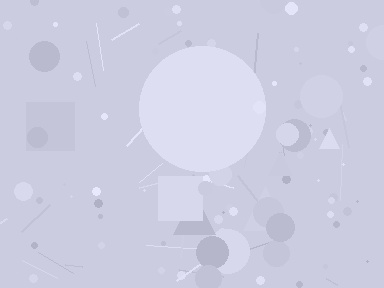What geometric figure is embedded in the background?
A circle is embedded in the background.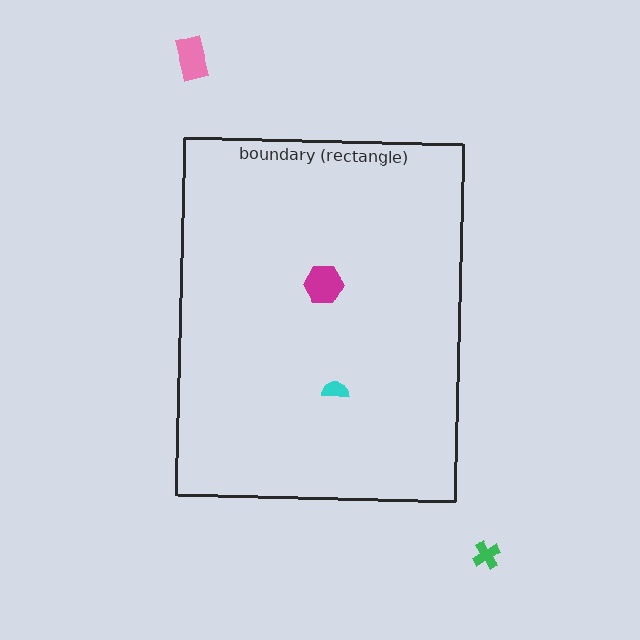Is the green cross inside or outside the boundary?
Outside.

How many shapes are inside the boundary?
2 inside, 2 outside.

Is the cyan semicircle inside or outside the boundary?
Inside.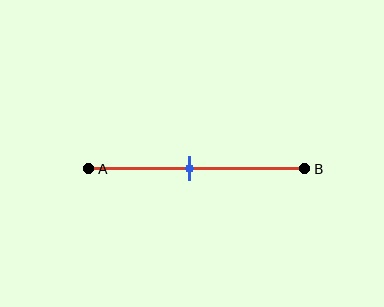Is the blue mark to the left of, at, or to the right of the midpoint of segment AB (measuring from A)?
The blue mark is to the left of the midpoint of segment AB.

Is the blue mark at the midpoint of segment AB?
No, the mark is at about 45% from A, not at the 50% midpoint.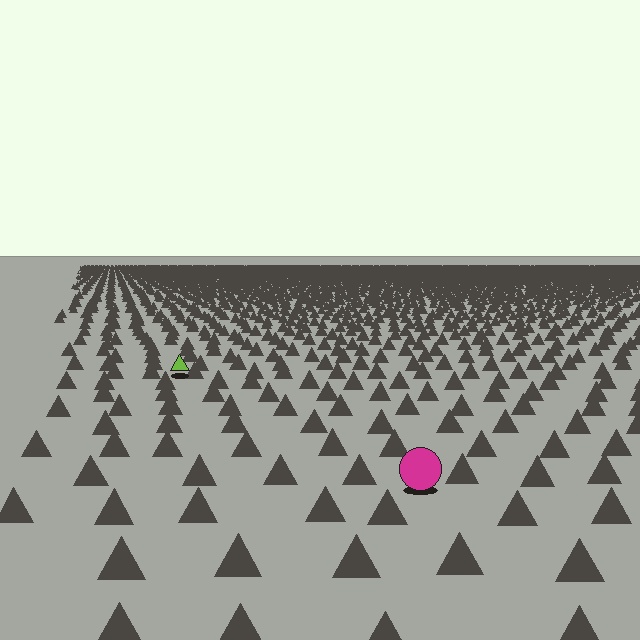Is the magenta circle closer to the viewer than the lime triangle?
Yes. The magenta circle is closer — you can tell from the texture gradient: the ground texture is coarser near it.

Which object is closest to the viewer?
The magenta circle is closest. The texture marks near it are larger and more spread out.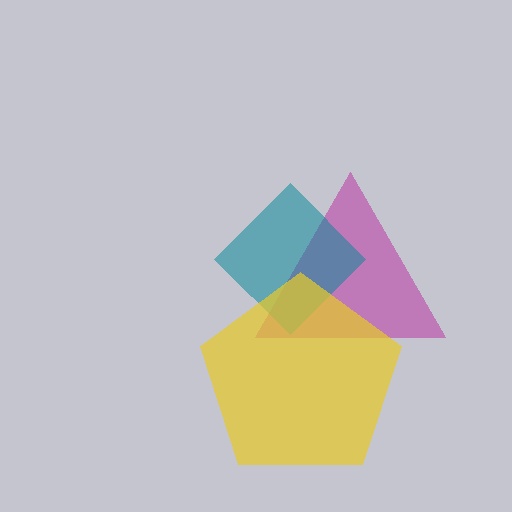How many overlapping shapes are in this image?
There are 3 overlapping shapes in the image.